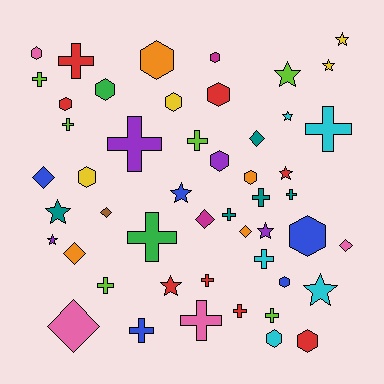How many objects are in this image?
There are 50 objects.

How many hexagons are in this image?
There are 14 hexagons.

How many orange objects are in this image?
There are 4 orange objects.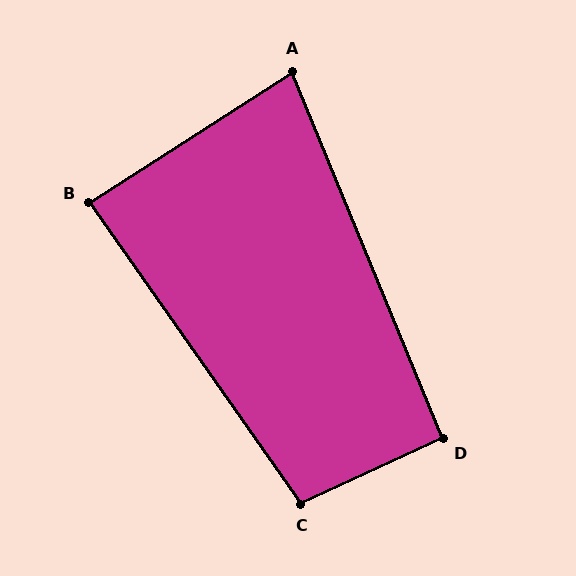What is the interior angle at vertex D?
Approximately 92 degrees (approximately right).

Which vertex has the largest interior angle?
C, at approximately 100 degrees.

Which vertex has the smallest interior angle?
A, at approximately 80 degrees.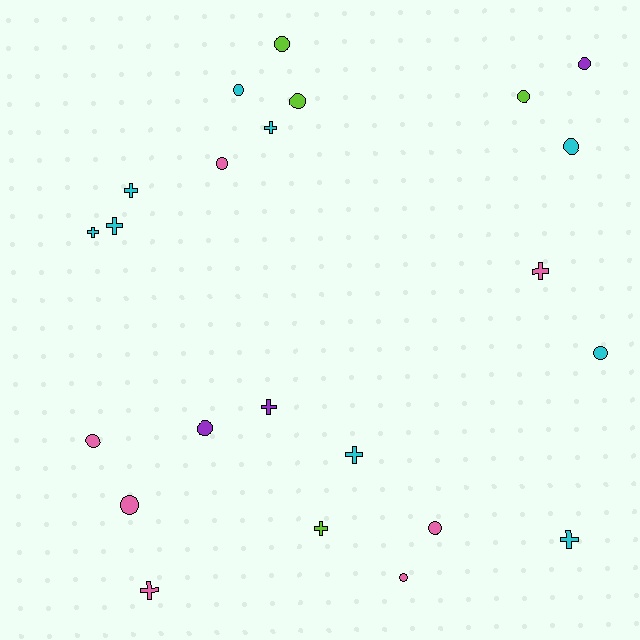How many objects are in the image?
There are 23 objects.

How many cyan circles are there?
There are 3 cyan circles.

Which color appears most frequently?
Cyan, with 9 objects.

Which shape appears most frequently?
Circle, with 13 objects.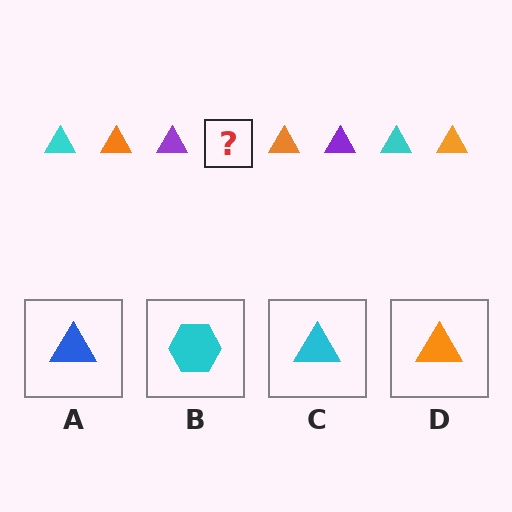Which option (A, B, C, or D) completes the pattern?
C.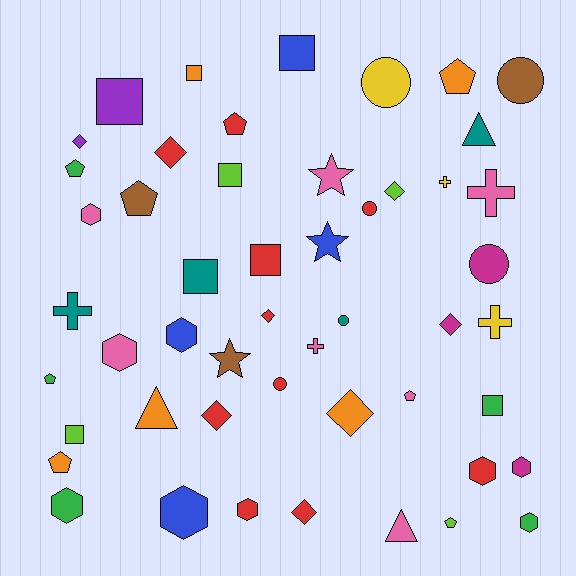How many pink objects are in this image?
There are 7 pink objects.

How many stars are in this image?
There are 3 stars.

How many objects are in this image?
There are 50 objects.